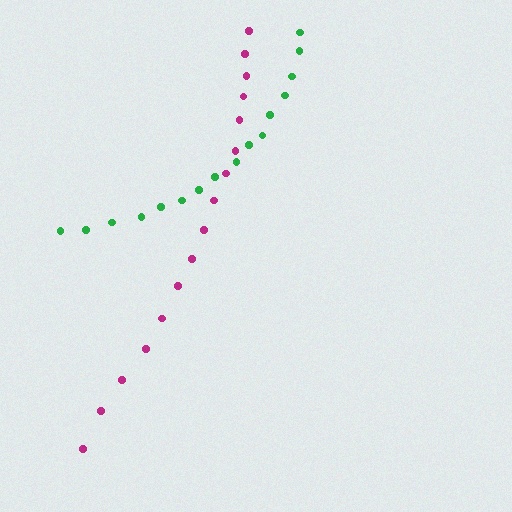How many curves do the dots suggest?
There are 2 distinct paths.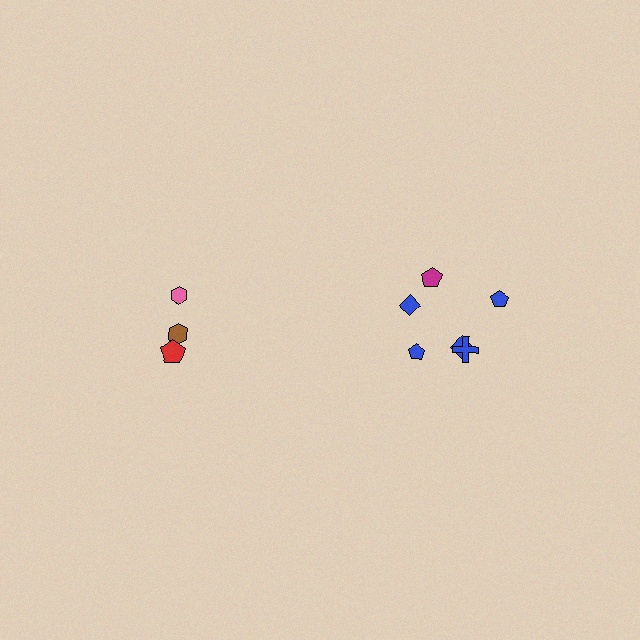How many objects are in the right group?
There are 6 objects.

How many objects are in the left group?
There are 3 objects.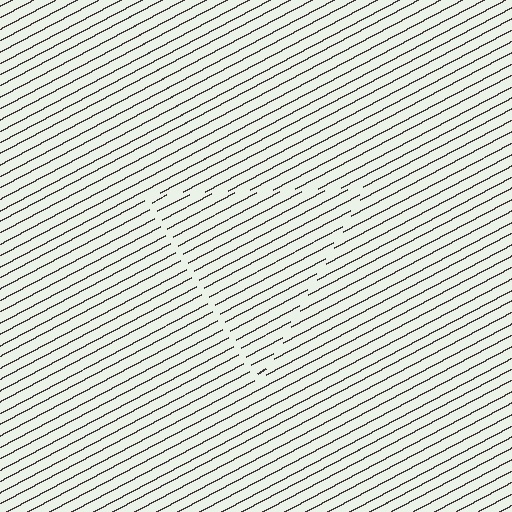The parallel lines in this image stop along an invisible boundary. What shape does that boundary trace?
An illusory triangle. The interior of the shape contains the same grating, shifted by half a period — the contour is defined by the phase discontinuity where line-ends from the inner and outer gratings abut.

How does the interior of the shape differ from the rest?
The interior of the shape contains the same grating, shifted by half a period — the contour is defined by the phase discontinuity where line-ends from the inner and outer gratings abut.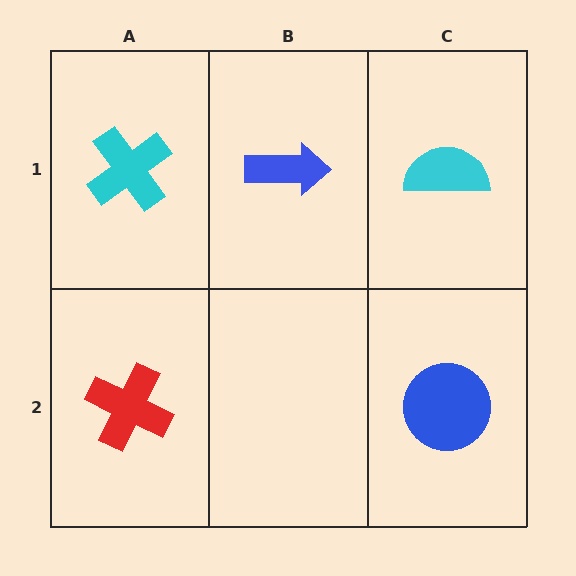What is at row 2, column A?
A red cross.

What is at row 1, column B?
A blue arrow.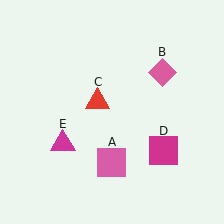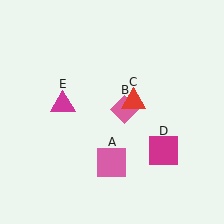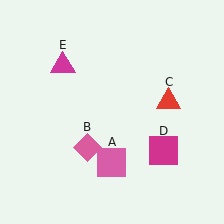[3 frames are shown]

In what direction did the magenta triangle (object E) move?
The magenta triangle (object E) moved up.